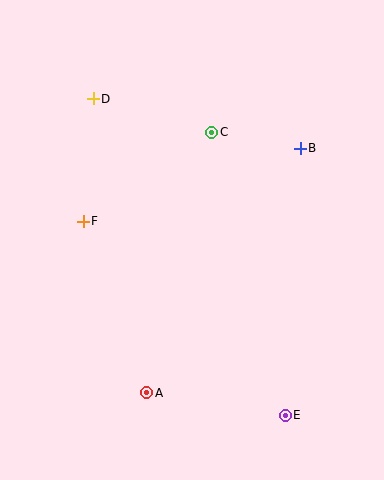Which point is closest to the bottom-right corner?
Point E is closest to the bottom-right corner.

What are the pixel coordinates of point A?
Point A is at (147, 393).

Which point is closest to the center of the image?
Point C at (212, 133) is closest to the center.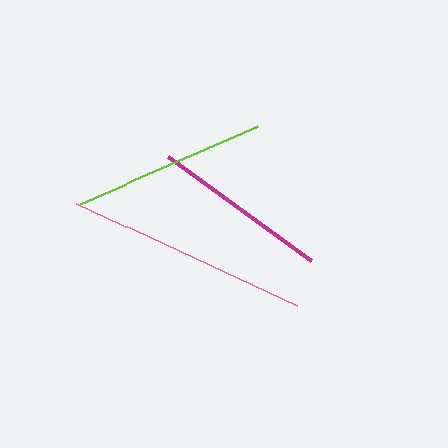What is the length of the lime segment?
The lime segment is approximately 194 pixels long.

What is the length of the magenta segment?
The magenta segment is approximately 176 pixels long.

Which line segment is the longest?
The pink line is the longest at approximately 244 pixels.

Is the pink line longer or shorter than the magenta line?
The pink line is longer than the magenta line.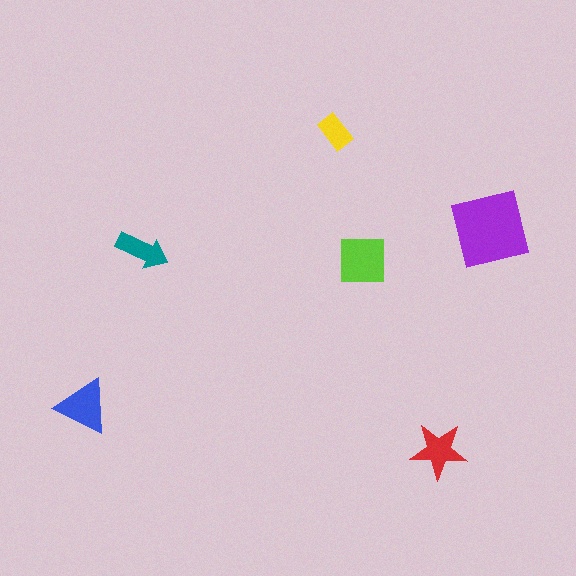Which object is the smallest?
The yellow rectangle.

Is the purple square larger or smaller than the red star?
Larger.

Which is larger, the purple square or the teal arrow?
The purple square.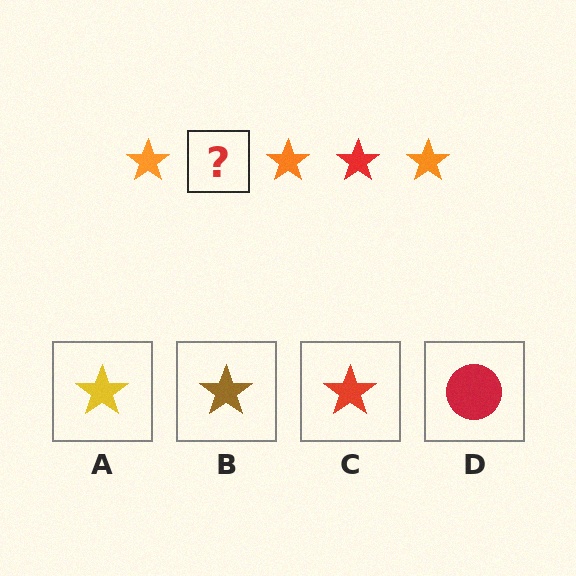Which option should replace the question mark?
Option C.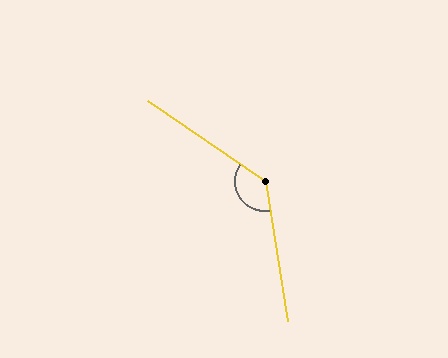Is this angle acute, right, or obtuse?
It is obtuse.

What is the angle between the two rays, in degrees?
Approximately 134 degrees.